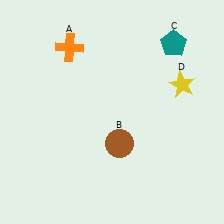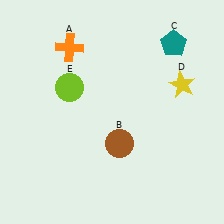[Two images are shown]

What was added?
A lime circle (E) was added in Image 2.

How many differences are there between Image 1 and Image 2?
There is 1 difference between the two images.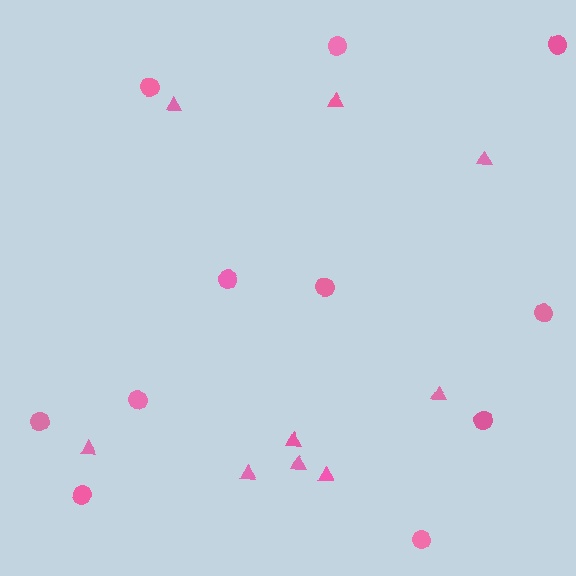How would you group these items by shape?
There are 2 groups: one group of circles (11) and one group of triangles (9).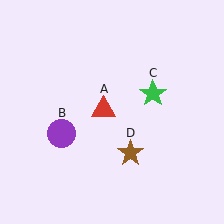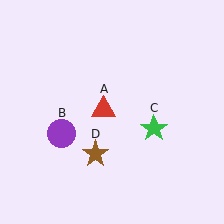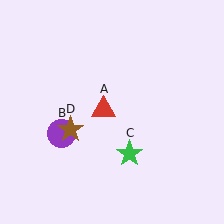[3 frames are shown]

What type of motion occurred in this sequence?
The green star (object C), brown star (object D) rotated clockwise around the center of the scene.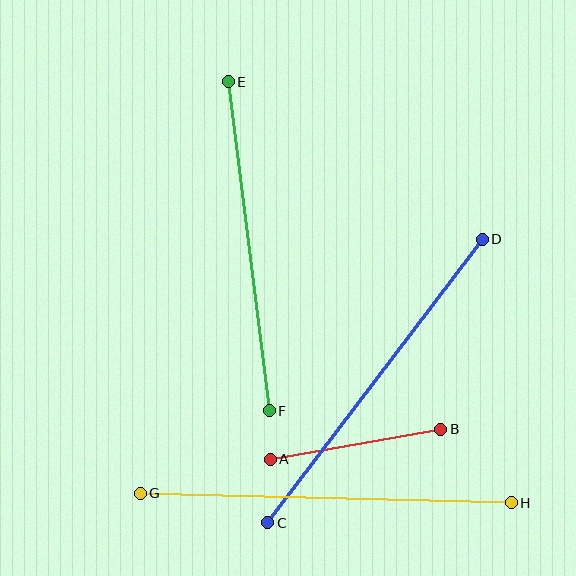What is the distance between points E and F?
The distance is approximately 332 pixels.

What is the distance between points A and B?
The distance is approximately 173 pixels.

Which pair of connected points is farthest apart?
Points G and H are farthest apart.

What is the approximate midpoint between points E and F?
The midpoint is at approximately (249, 246) pixels.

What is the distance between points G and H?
The distance is approximately 371 pixels.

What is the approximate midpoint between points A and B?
The midpoint is at approximately (356, 444) pixels.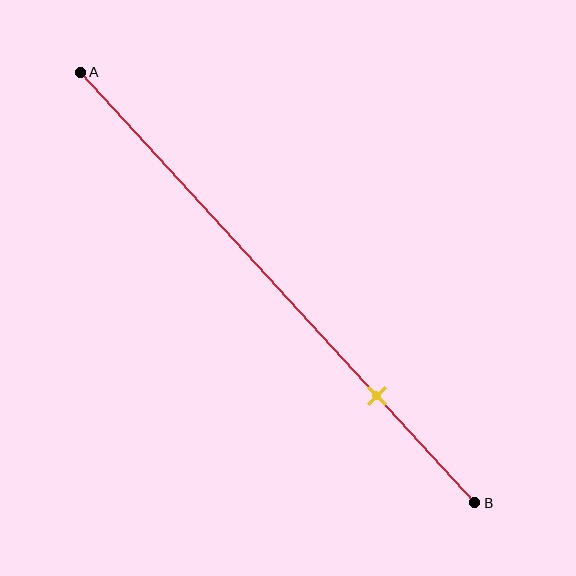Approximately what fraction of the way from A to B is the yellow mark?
The yellow mark is approximately 75% of the way from A to B.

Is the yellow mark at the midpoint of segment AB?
No, the mark is at about 75% from A, not at the 50% midpoint.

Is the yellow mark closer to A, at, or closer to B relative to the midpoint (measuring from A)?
The yellow mark is closer to point B than the midpoint of segment AB.